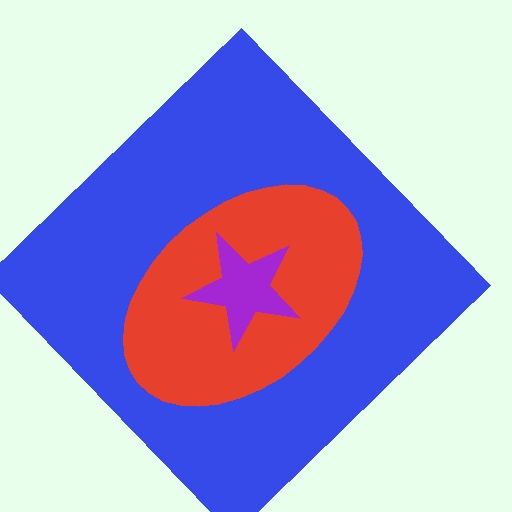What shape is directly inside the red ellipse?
The purple star.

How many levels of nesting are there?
3.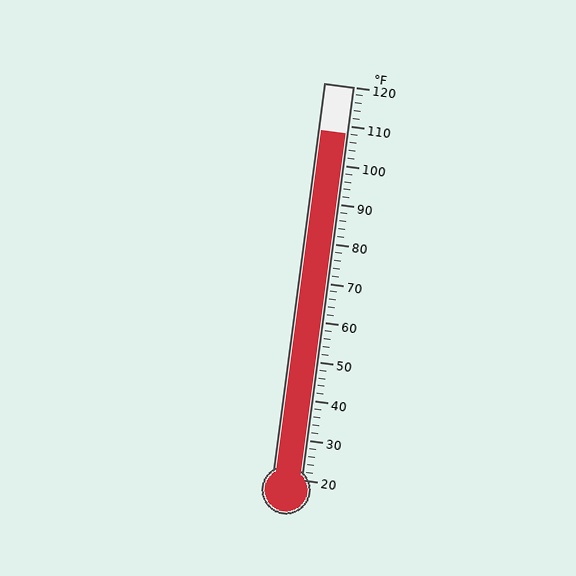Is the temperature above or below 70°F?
The temperature is above 70°F.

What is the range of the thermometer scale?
The thermometer scale ranges from 20°F to 120°F.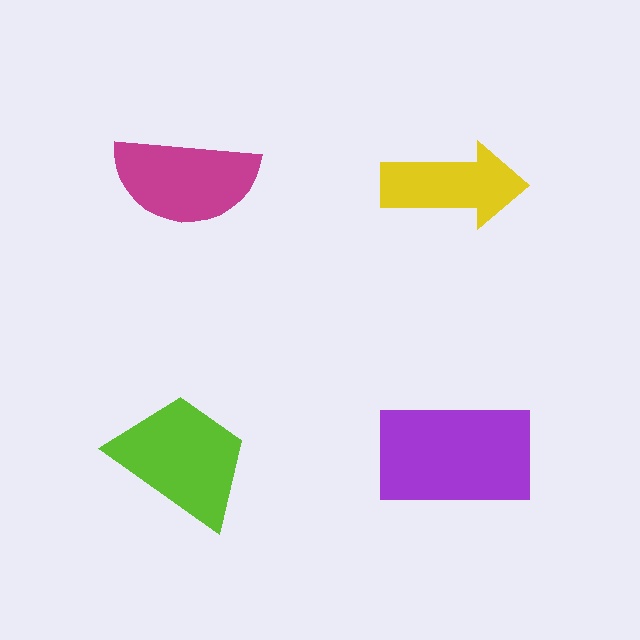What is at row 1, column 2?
A yellow arrow.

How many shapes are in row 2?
2 shapes.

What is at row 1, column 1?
A magenta semicircle.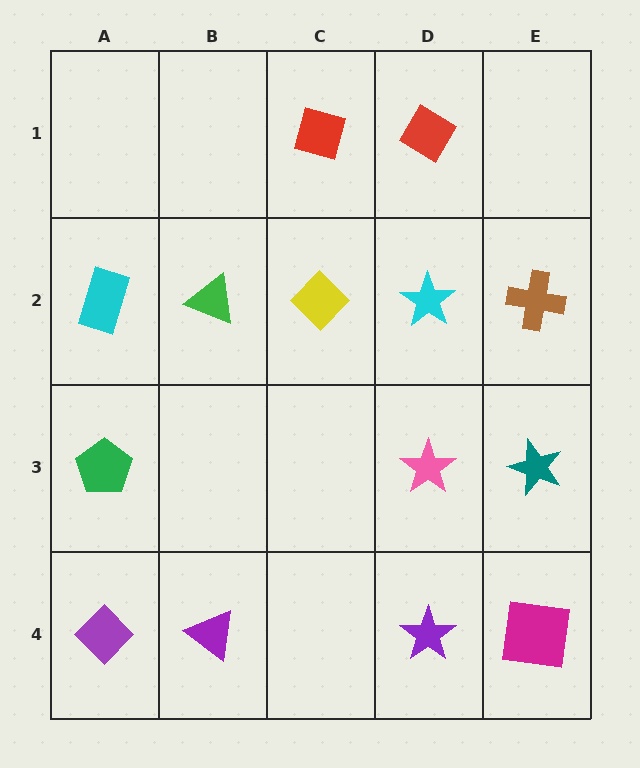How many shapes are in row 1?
2 shapes.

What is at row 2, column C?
A yellow diamond.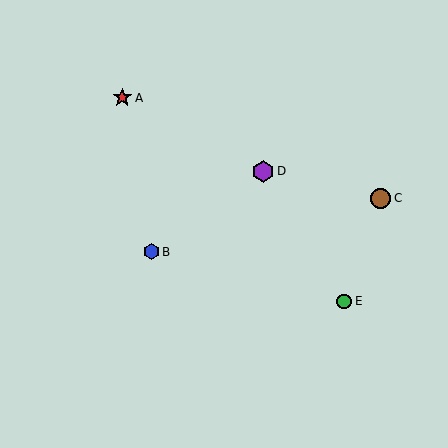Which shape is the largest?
The purple hexagon (labeled D) is the largest.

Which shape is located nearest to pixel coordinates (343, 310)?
The green circle (labeled E) at (344, 301) is nearest to that location.